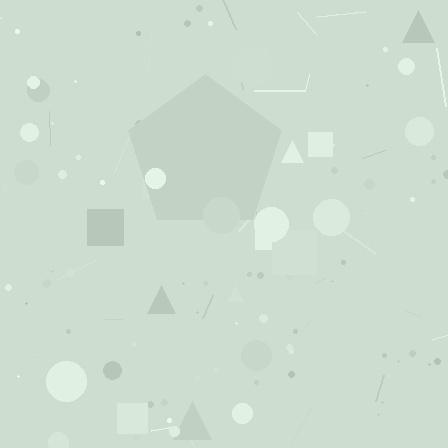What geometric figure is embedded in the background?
A pentagon is embedded in the background.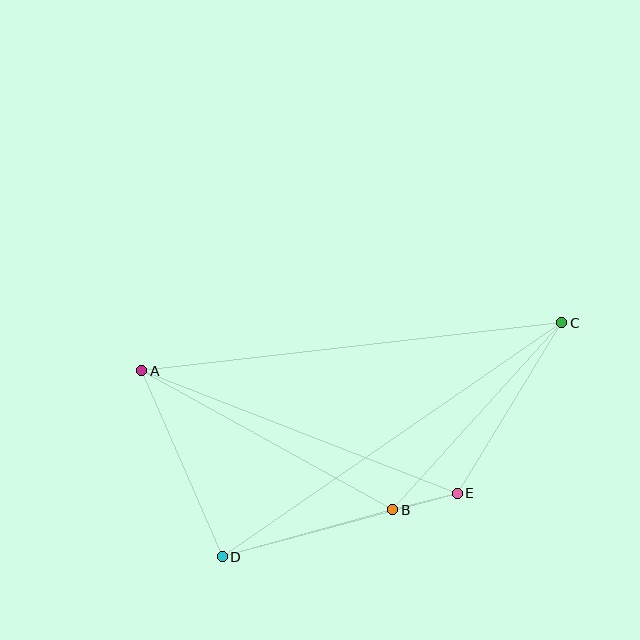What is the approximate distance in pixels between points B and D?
The distance between B and D is approximately 177 pixels.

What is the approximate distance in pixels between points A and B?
The distance between A and B is approximately 287 pixels.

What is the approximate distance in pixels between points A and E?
The distance between A and E is approximately 338 pixels.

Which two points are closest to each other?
Points B and E are closest to each other.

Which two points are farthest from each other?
Points A and C are farthest from each other.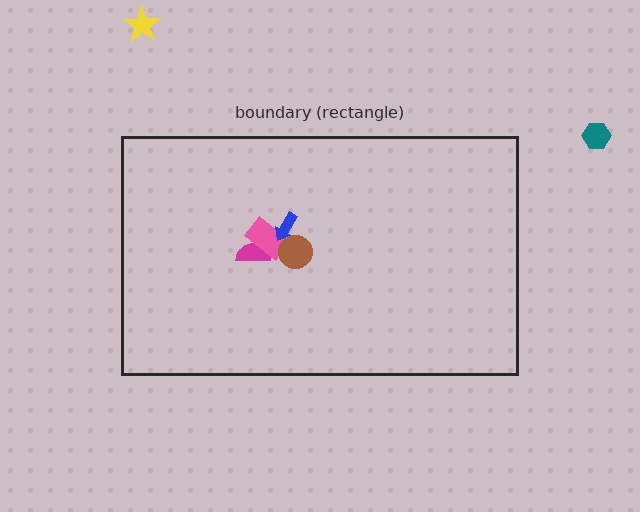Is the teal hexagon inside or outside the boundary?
Outside.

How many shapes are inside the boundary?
4 inside, 2 outside.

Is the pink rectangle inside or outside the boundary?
Inside.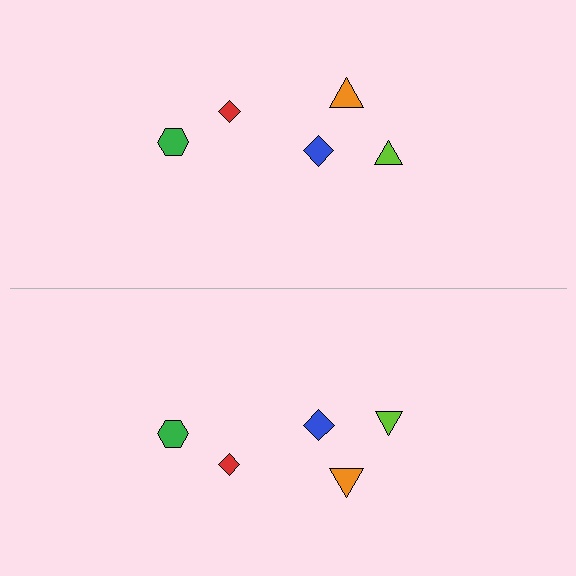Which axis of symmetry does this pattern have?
The pattern has a horizontal axis of symmetry running through the center of the image.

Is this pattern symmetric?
Yes, this pattern has bilateral (reflection) symmetry.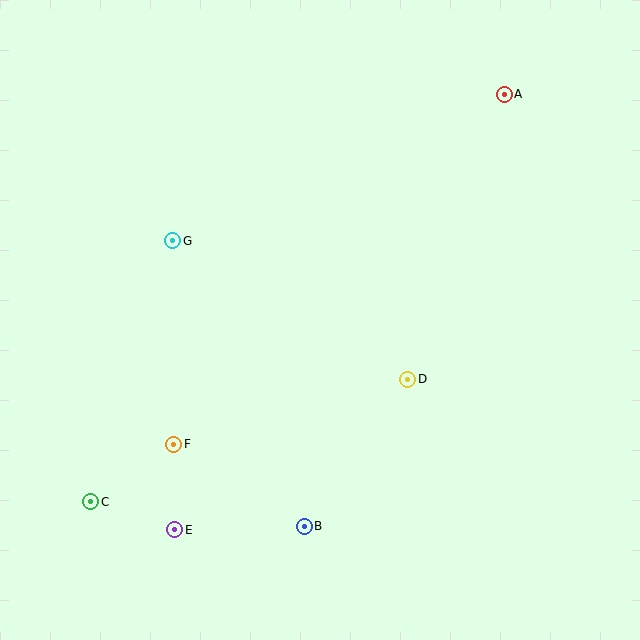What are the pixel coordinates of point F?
Point F is at (174, 444).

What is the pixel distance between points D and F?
The distance between D and F is 243 pixels.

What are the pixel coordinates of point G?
Point G is at (173, 241).